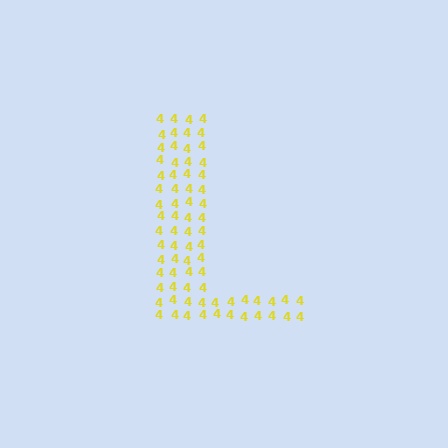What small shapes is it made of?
It is made of small digit 4's.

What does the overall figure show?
The overall figure shows the letter L.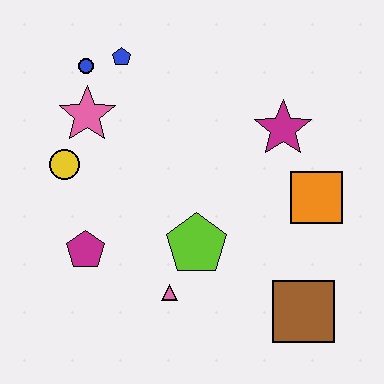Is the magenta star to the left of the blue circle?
No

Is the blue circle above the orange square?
Yes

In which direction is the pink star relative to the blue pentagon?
The pink star is below the blue pentagon.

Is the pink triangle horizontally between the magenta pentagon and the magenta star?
Yes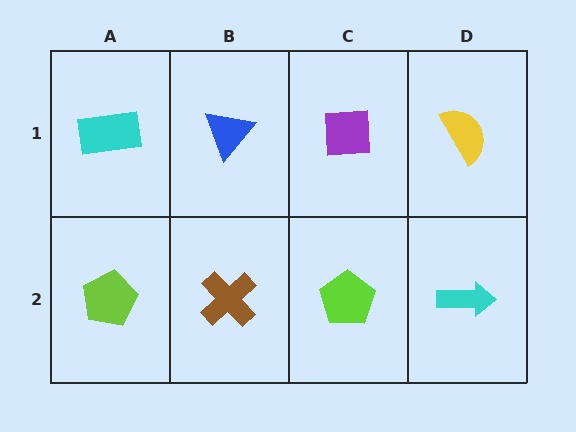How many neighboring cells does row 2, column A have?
2.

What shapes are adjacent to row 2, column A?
A cyan rectangle (row 1, column A), a brown cross (row 2, column B).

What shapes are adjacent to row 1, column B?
A brown cross (row 2, column B), a cyan rectangle (row 1, column A), a purple square (row 1, column C).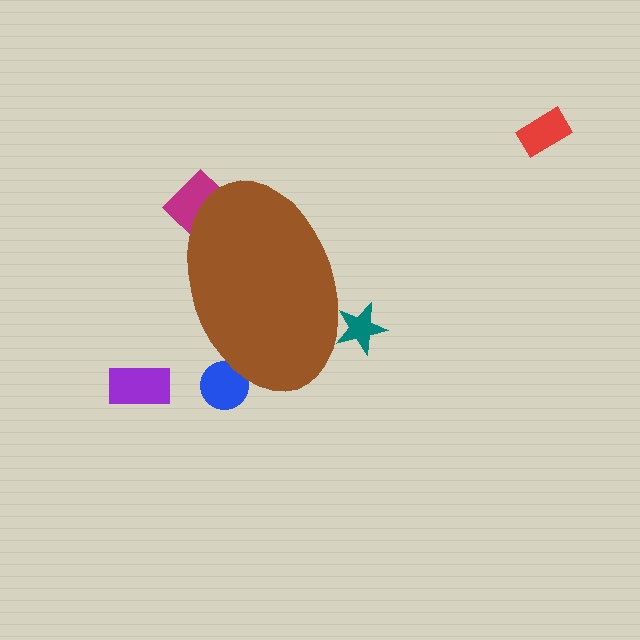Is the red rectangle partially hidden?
No, the red rectangle is fully visible.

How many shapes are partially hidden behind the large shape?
3 shapes are partially hidden.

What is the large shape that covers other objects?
A brown ellipse.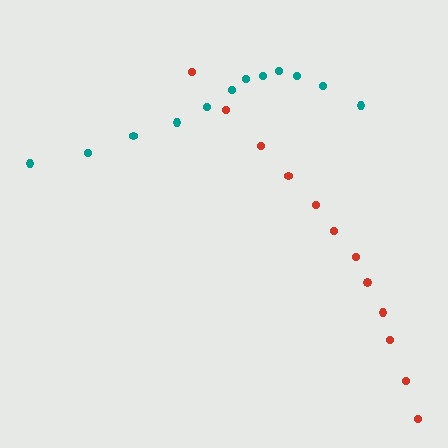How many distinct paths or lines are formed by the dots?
There are 2 distinct paths.